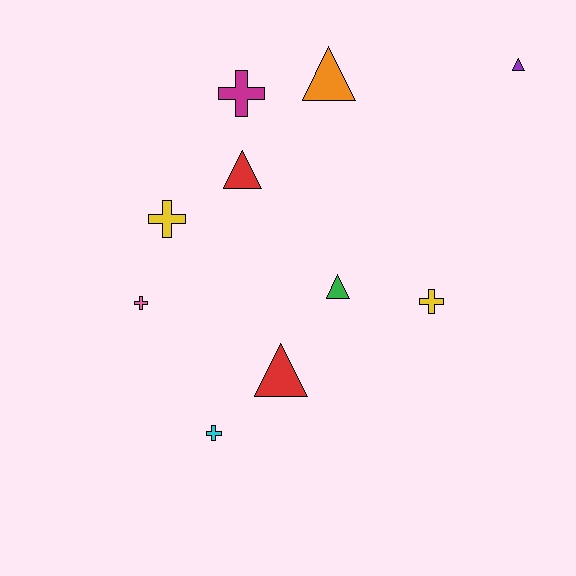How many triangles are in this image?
There are 5 triangles.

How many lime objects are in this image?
There are no lime objects.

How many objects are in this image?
There are 10 objects.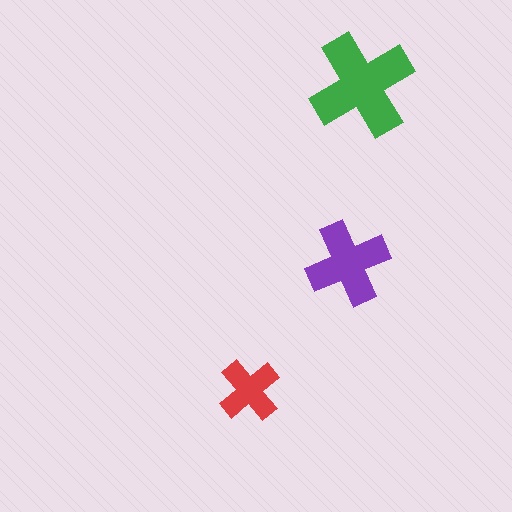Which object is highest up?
The green cross is topmost.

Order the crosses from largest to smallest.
the green one, the purple one, the red one.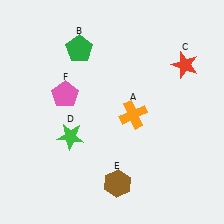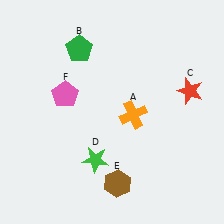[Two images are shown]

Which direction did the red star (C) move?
The red star (C) moved down.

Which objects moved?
The objects that moved are: the red star (C), the green star (D).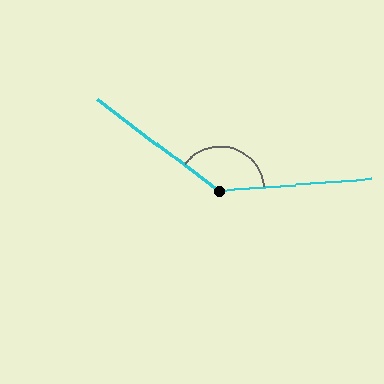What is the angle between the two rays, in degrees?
Approximately 139 degrees.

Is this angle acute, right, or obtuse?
It is obtuse.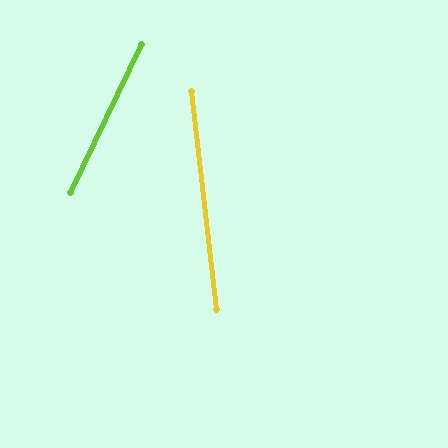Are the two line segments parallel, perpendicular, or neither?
Neither parallel nor perpendicular — they differ by about 32°.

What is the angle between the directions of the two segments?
Approximately 32 degrees.